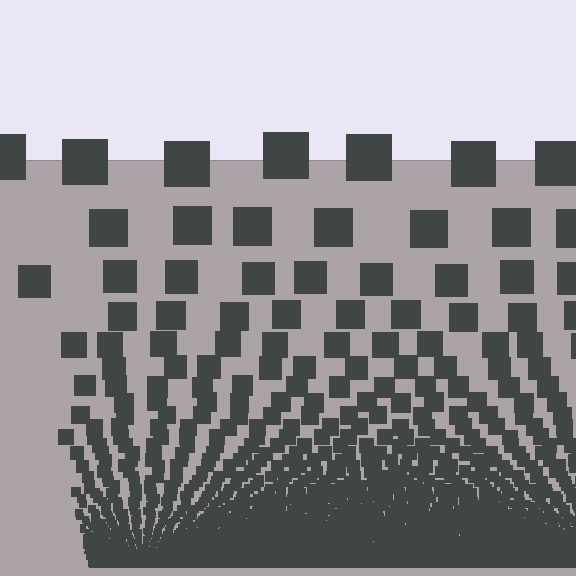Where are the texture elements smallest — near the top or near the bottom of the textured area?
Near the bottom.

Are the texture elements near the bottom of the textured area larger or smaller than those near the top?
Smaller. The gradient is inverted — elements near the bottom are smaller and denser.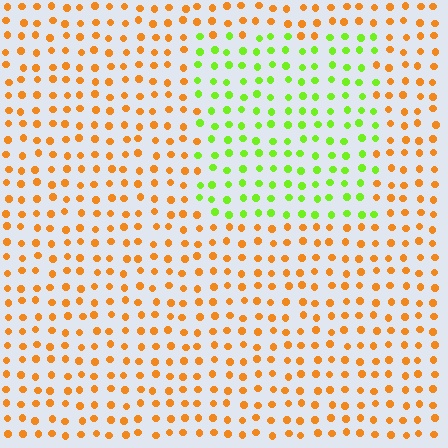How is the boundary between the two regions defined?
The boundary is defined purely by a slight shift in hue (about 66 degrees). Spacing, size, and orientation are identical on both sides.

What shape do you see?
I see a rectangle.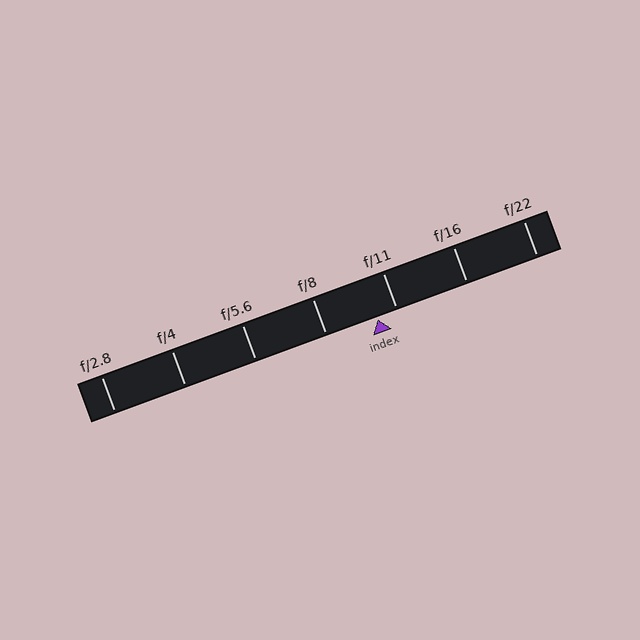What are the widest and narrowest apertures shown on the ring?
The widest aperture shown is f/2.8 and the narrowest is f/22.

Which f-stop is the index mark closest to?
The index mark is closest to f/11.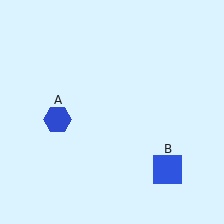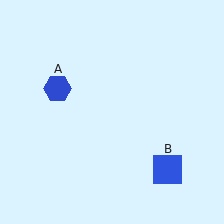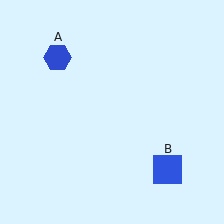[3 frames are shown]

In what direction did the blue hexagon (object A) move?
The blue hexagon (object A) moved up.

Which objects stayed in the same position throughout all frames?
Blue square (object B) remained stationary.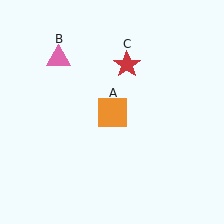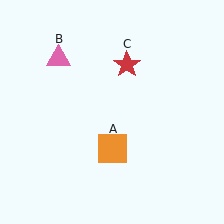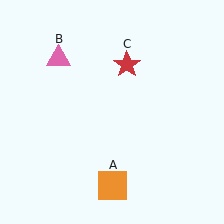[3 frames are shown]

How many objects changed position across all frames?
1 object changed position: orange square (object A).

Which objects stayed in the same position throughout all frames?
Pink triangle (object B) and red star (object C) remained stationary.